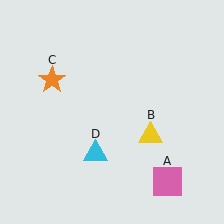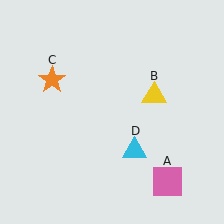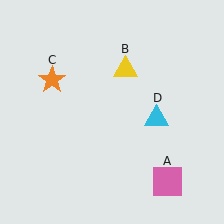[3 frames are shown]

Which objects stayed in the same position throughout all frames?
Pink square (object A) and orange star (object C) remained stationary.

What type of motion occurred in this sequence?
The yellow triangle (object B), cyan triangle (object D) rotated counterclockwise around the center of the scene.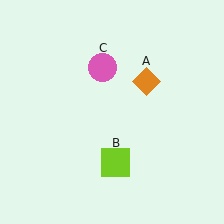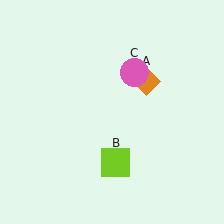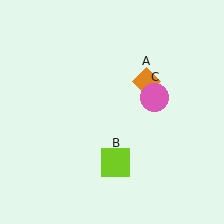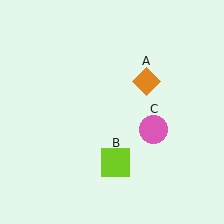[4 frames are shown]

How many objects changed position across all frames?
1 object changed position: pink circle (object C).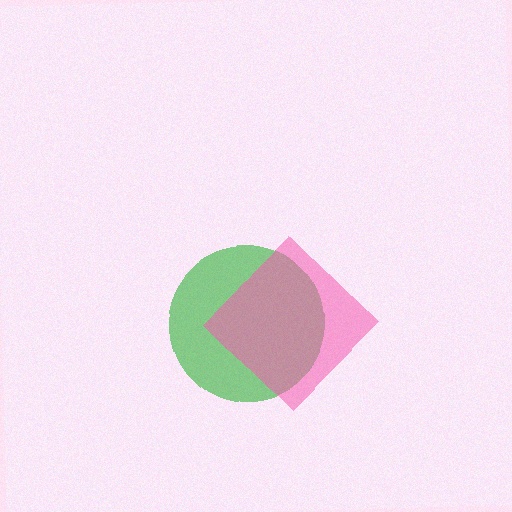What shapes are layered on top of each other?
The layered shapes are: a green circle, a pink diamond.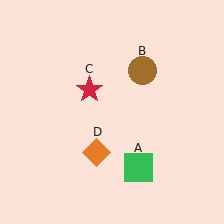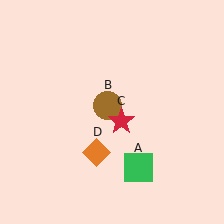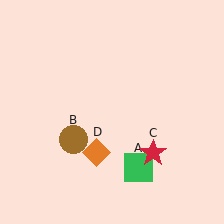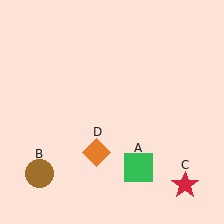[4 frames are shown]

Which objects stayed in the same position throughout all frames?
Green square (object A) and orange diamond (object D) remained stationary.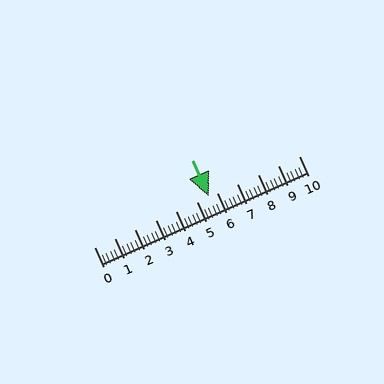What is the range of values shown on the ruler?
The ruler shows values from 0 to 10.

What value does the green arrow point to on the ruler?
The green arrow points to approximately 5.6.